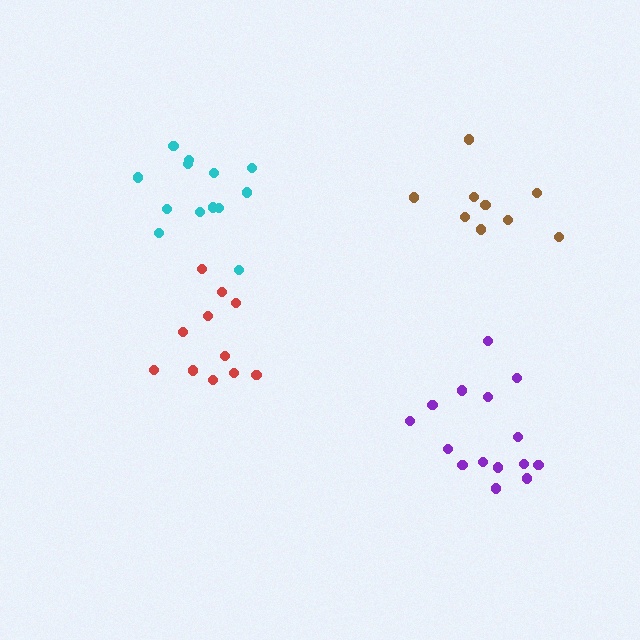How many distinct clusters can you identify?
There are 4 distinct clusters.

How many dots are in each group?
Group 1: 11 dots, Group 2: 15 dots, Group 3: 10 dots, Group 4: 13 dots (49 total).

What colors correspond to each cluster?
The clusters are colored: red, purple, brown, cyan.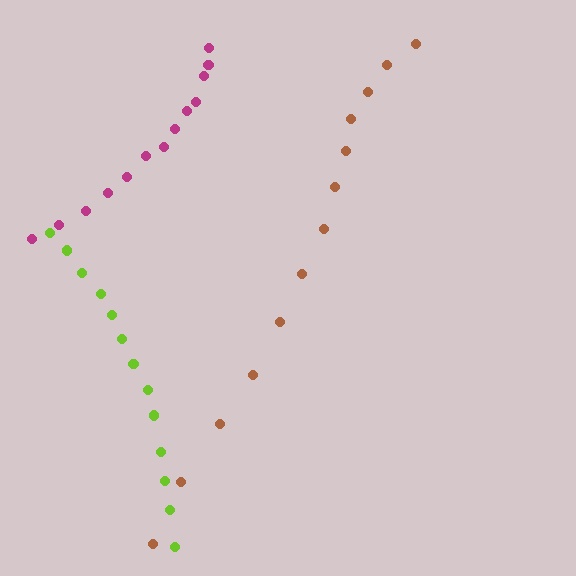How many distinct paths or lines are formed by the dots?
There are 3 distinct paths.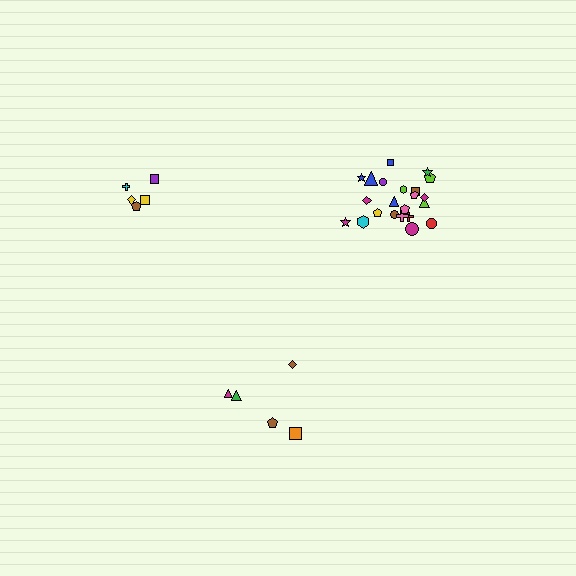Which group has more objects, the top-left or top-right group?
The top-right group.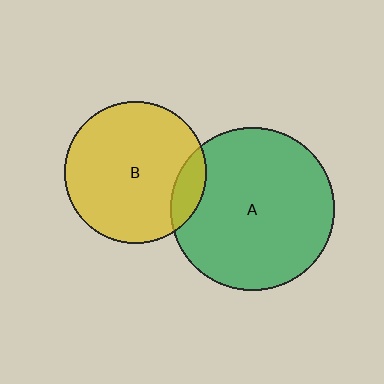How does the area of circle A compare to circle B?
Approximately 1.3 times.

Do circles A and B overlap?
Yes.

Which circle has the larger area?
Circle A (green).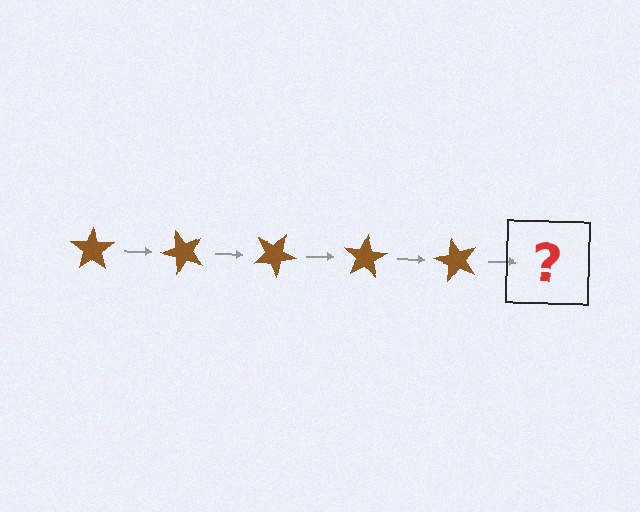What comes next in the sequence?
The next element should be a brown star rotated 250 degrees.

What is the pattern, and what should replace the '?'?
The pattern is that the star rotates 50 degrees each step. The '?' should be a brown star rotated 250 degrees.